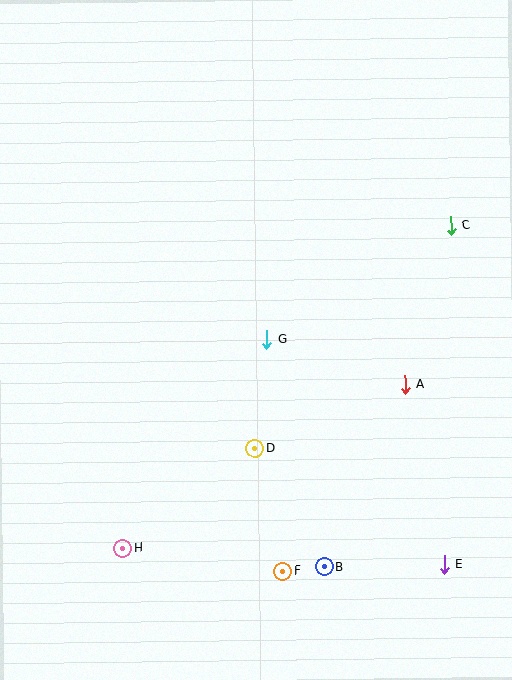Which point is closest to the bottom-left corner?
Point H is closest to the bottom-left corner.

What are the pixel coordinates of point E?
Point E is at (444, 564).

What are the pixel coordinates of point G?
Point G is at (266, 339).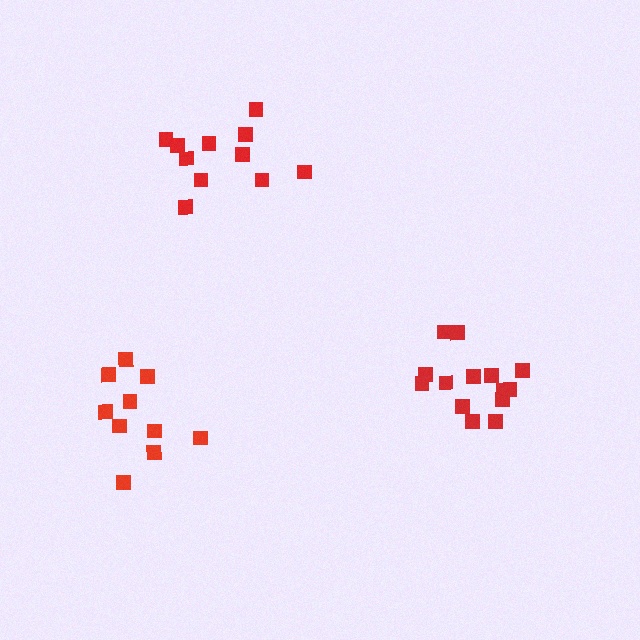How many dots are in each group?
Group 1: 11 dots, Group 2: 14 dots, Group 3: 10 dots (35 total).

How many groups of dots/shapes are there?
There are 3 groups.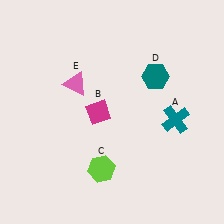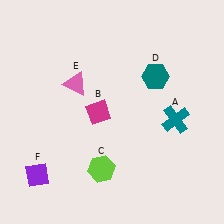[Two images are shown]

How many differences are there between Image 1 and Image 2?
There is 1 difference between the two images.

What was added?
A purple diamond (F) was added in Image 2.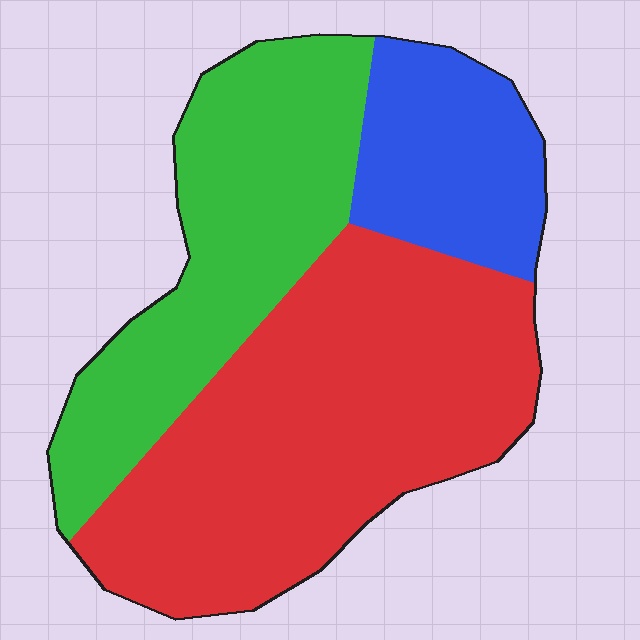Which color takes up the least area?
Blue, at roughly 15%.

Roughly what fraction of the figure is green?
Green takes up between a quarter and a half of the figure.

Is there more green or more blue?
Green.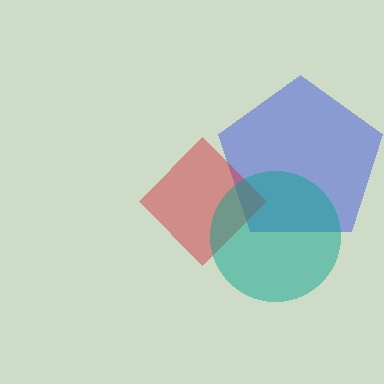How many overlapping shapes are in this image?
There are 3 overlapping shapes in the image.